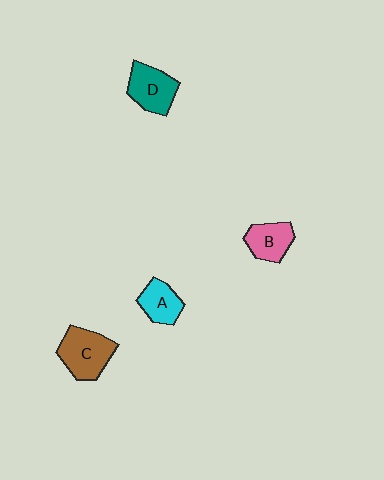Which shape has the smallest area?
Shape A (cyan).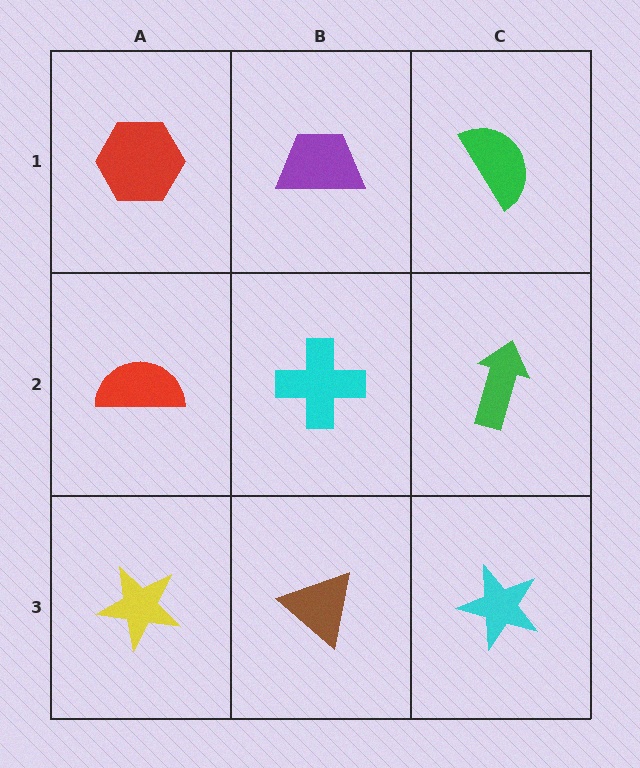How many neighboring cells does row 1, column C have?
2.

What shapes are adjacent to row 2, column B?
A purple trapezoid (row 1, column B), a brown triangle (row 3, column B), a red semicircle (row 2, column A), a green arrow (row 2, column C).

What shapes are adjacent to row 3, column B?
A cyan cross (row 2, column B), a yellow star (row 3, column A), a cyan star (row 3, column C).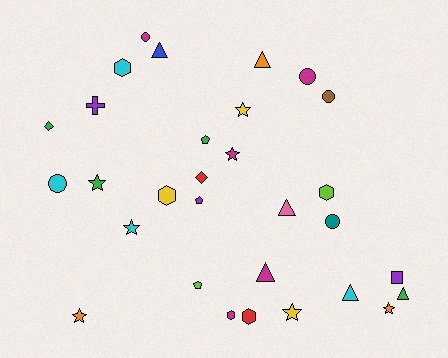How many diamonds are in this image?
There are 2 diamonds.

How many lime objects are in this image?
There are 2 lime objects.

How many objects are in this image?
There are 30 objects.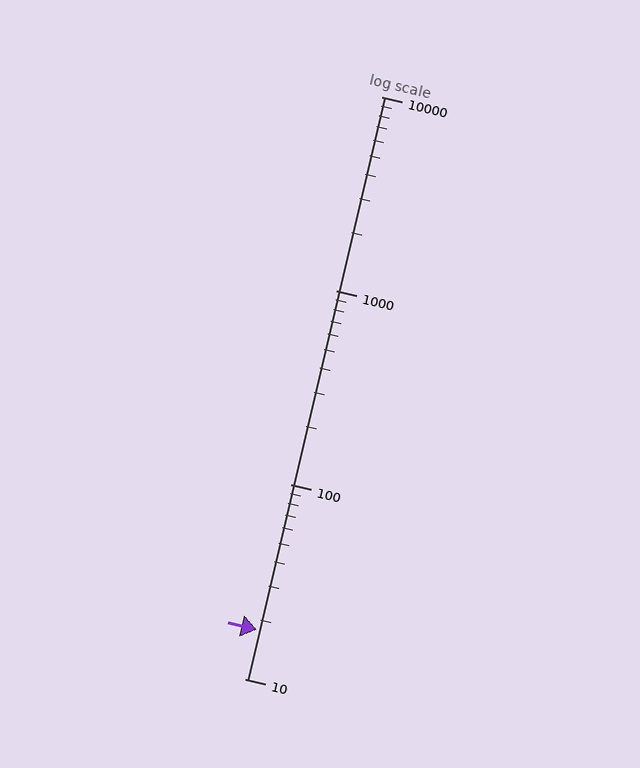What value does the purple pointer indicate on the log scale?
The pointer indicates approximately 18.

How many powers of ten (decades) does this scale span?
The scale spans 3 decades, from 10 to 10000.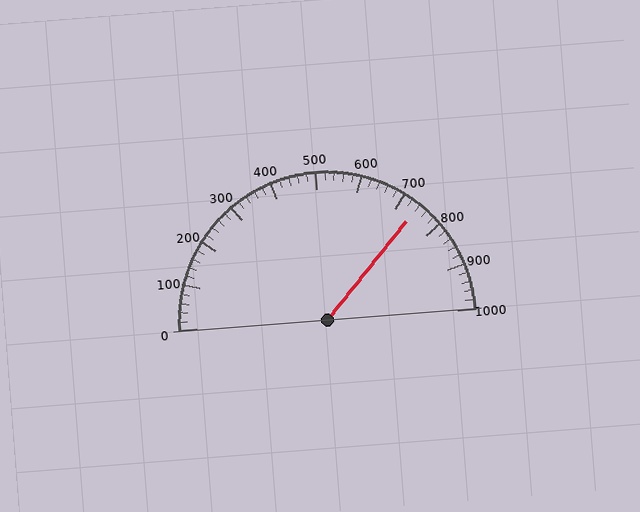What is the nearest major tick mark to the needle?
The nearest major tick mark is 700.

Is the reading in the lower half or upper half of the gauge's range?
The reading is in the upper half of the range (0 to 1000).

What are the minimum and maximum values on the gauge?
The gauge ranges from 0 to 1000.